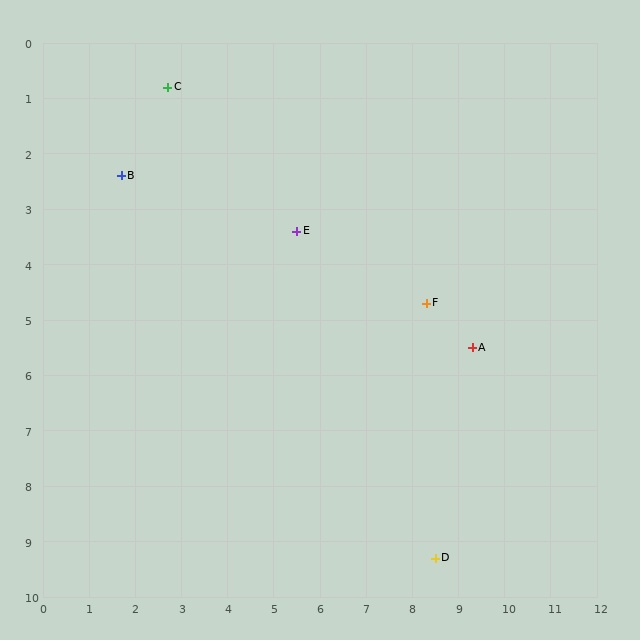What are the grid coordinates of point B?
Point B is at approximately (1.7, 2.4).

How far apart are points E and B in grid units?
Points E and B are about 3.9 grid units apart.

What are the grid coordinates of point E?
Point E is at approximately (5.5, 3.4).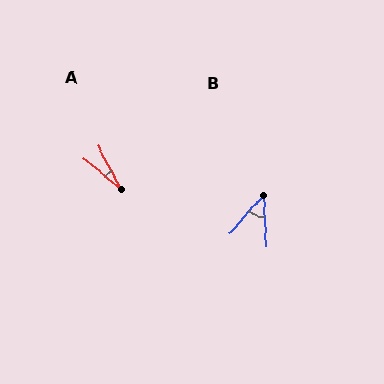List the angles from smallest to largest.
A (22°), B (45°).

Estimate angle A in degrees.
Approximately 22 degrees.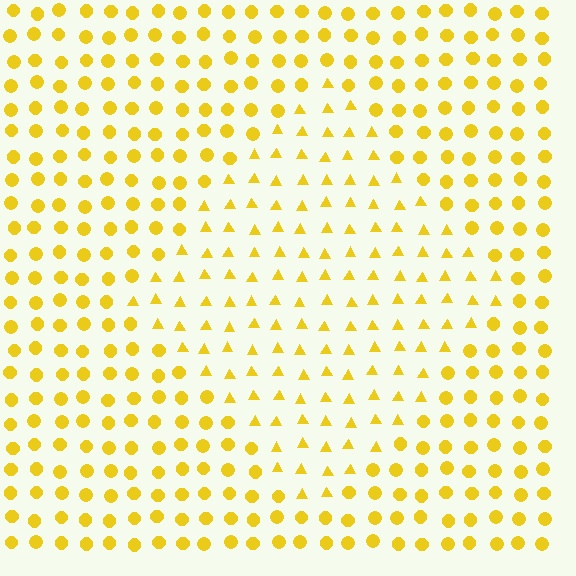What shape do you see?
I see a diamond.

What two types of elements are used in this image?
The image uses triangles inside the diamond region and circles outside it.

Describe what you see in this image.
The image is filled with small yellow elements arranged in a uniform grid. A diamond-shaped region contains triangles, while the surrounding area contains circles. The boundary is defined purely by the change in element shape.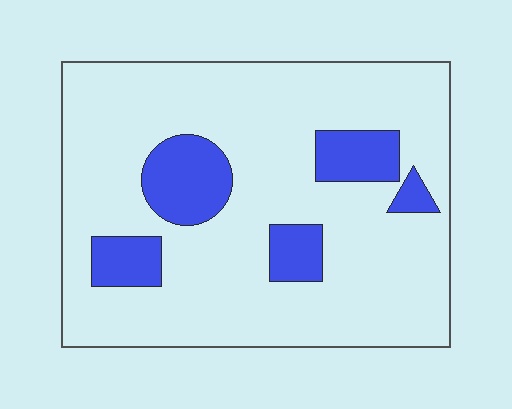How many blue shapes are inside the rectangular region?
5.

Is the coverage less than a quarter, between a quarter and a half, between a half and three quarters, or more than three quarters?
Less than a quarter.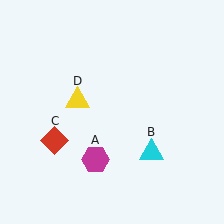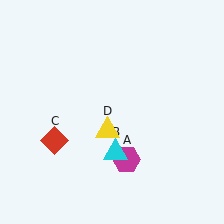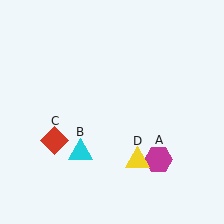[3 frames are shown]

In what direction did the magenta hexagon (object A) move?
The magenta hexagon (object A) moved right.